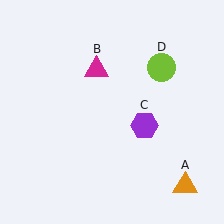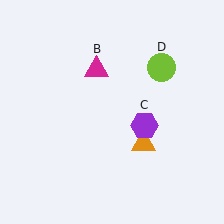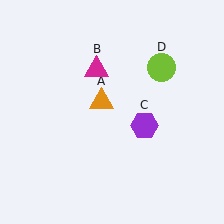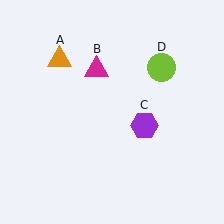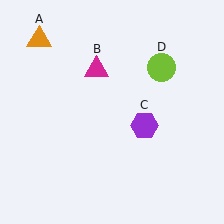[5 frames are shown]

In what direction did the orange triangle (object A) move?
The orange triangle (object A) moved up and to the left.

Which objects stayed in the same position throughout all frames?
Magenta triangle (object B) and purple hexagon (object C) and lime circle (object D) remained stationary.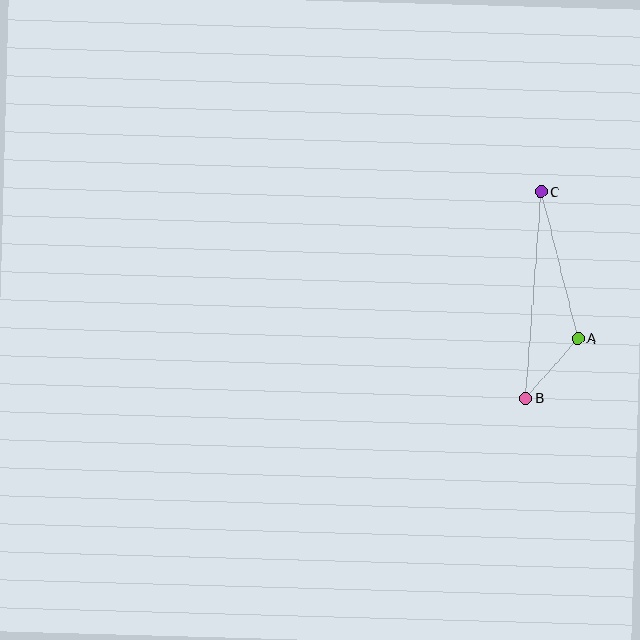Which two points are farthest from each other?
Points B and C are farthest from each other.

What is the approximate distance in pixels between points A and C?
The distance between A and C is approximately 151 pixels.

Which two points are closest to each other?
Points A and B are closest to each other.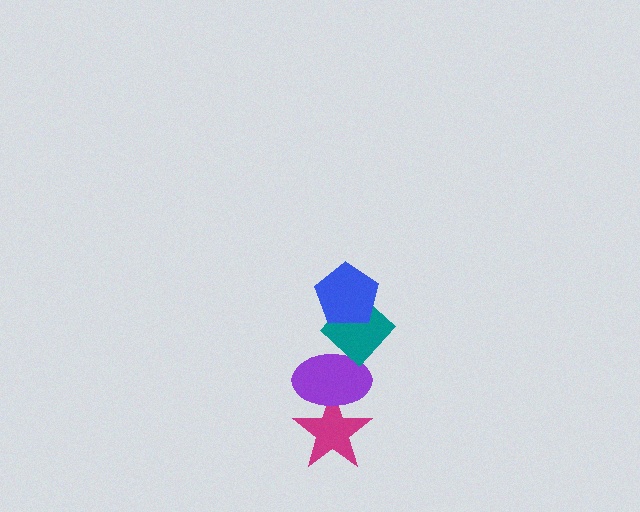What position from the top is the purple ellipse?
The purple ellipse is 3rd from the top.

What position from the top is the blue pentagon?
The blue pentagon is 1st from the top.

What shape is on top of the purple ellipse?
The teal diamond is on top of the purple ellipse.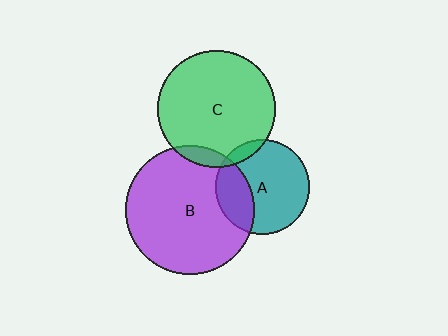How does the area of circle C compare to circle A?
Approximately 1.5 times.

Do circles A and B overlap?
Yes.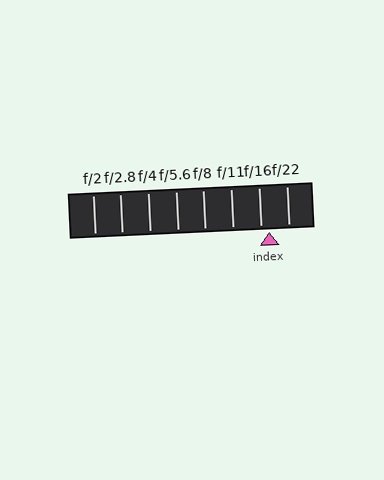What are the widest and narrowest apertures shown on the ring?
The widest aperture shown is f/2 and the narrowest is f/22.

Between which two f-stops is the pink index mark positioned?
The index mark is between f/16 and f/22.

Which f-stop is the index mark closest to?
The index mark is closest to f/16.